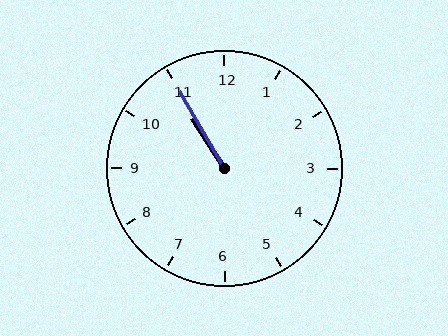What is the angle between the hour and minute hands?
Approximately 2 degrees.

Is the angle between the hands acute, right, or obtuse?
It is acute.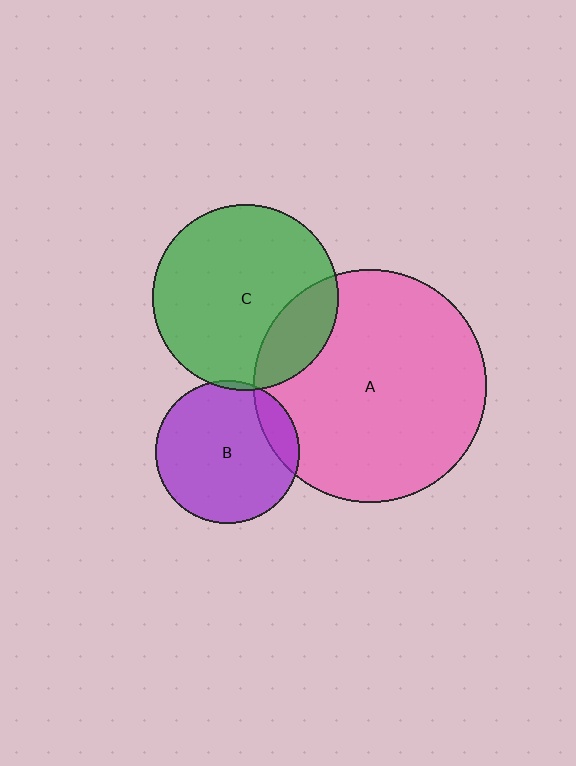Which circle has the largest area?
Circle A (pink).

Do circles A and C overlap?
Yes.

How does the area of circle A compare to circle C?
Approximately 1.6 times.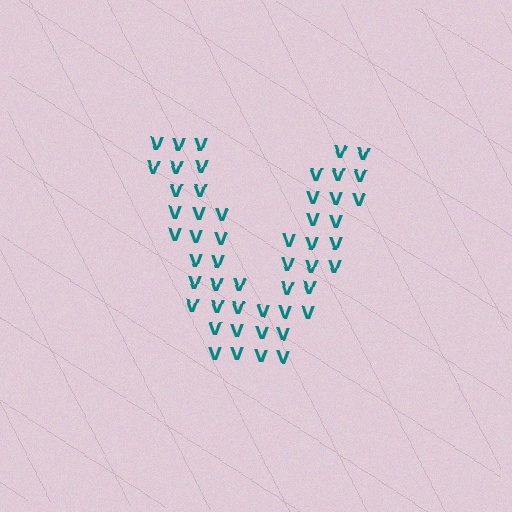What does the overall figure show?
The overall figure shows the letter V.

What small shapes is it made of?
It is made of small letter V's.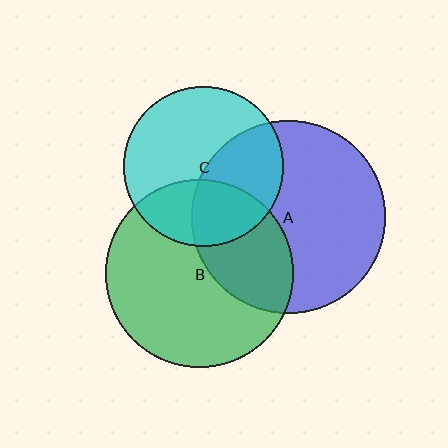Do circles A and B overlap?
Yes.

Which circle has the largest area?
Circle A (blue).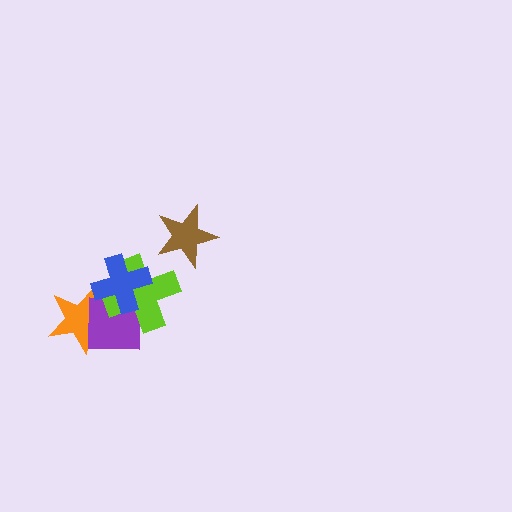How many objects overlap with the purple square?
3 objects overlap with the purple square.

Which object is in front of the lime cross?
The blue cross is in front of the lime cross.